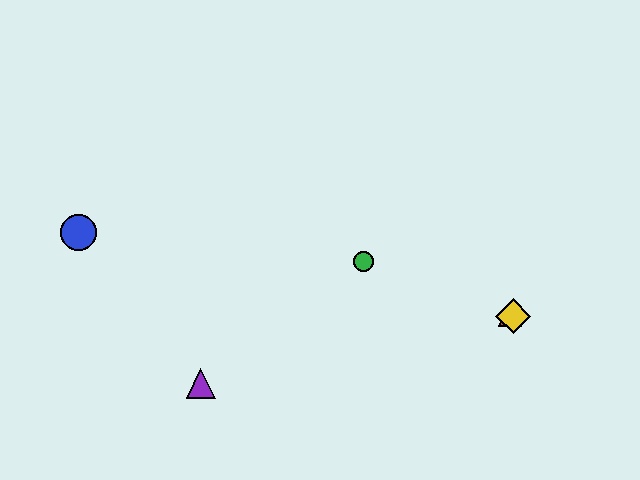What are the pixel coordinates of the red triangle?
The red triangle is at (510, 315).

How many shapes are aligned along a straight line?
3 shapes (the red triangle, the green circle, the yellow diamond) are aligned along a straight line.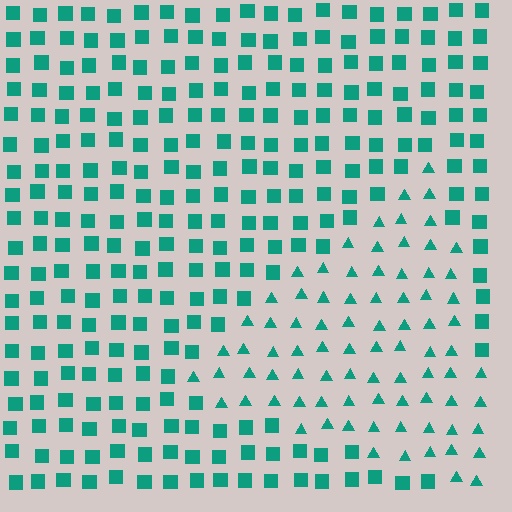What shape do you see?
I see a triangle.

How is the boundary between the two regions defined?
The boundary is defined by a change in element shape: triangles inside vs. squares outside. All elements share the same color and spacing.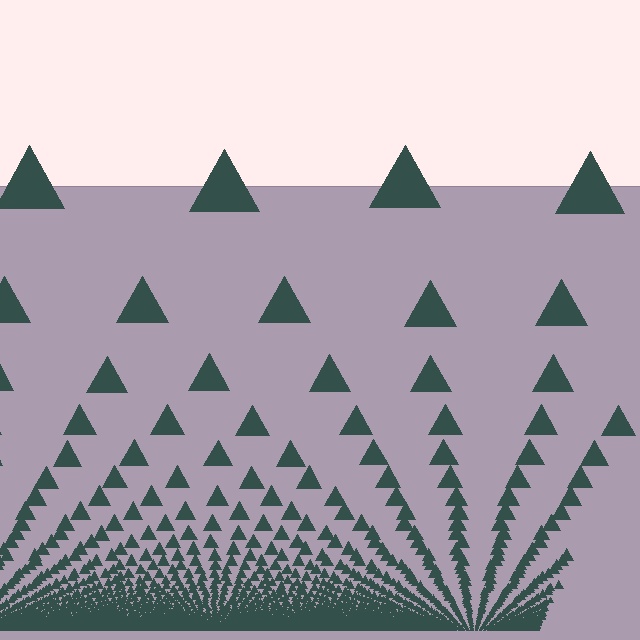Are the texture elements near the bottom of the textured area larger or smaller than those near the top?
Smaller. The gradient is inverted — elements near the bottom are smaller and denser.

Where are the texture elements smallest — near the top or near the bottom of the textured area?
Near the bottom.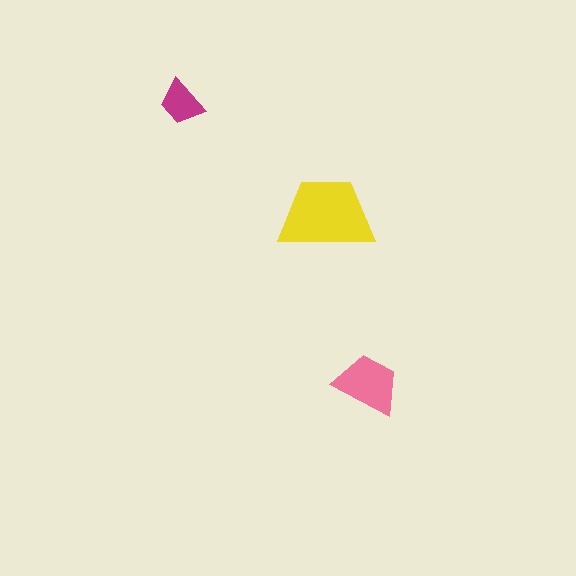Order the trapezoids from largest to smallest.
the yellow one, the pink one, the magenta one.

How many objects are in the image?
There are 3 objects in the image.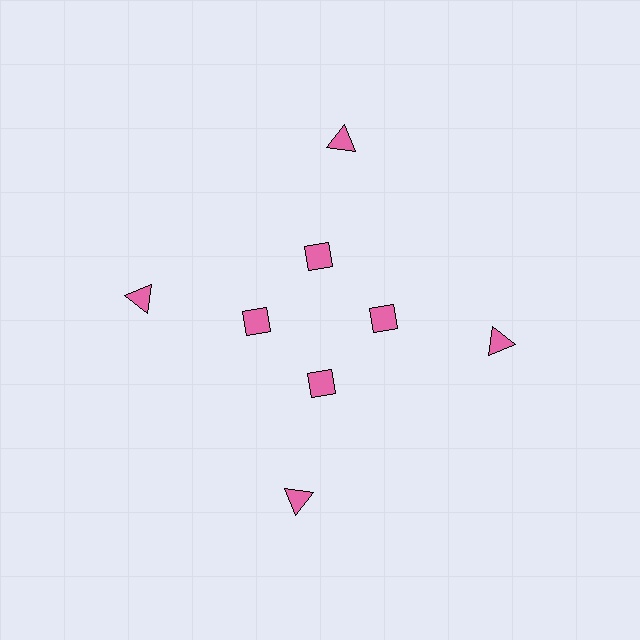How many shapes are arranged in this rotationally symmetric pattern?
There are 8 shapes, arranged in 4 groups of 2.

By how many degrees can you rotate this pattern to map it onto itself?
The pattern maps onto itself every 90 degrees of rotation.